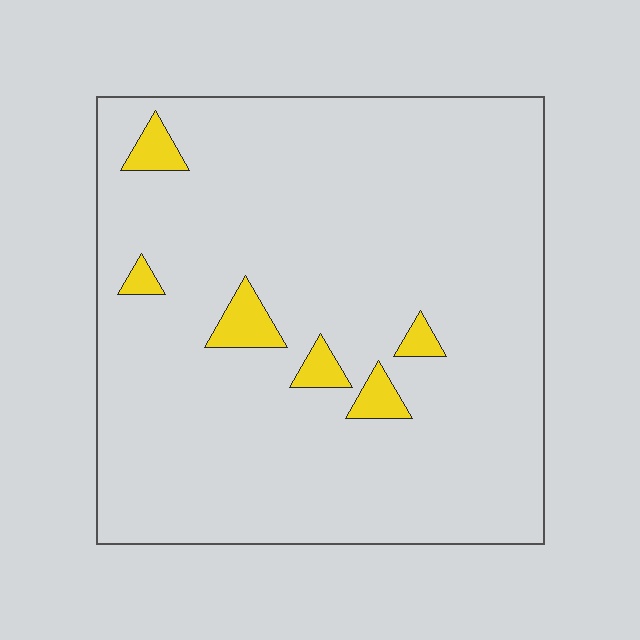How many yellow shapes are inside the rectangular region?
6.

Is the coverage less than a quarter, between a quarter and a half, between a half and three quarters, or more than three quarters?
Less than a quarter.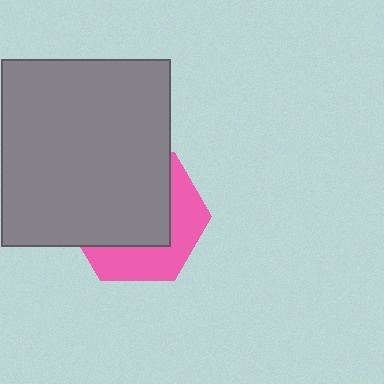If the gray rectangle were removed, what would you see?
You would see the complete pink hexagon.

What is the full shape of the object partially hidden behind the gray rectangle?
The partially hidden object is a pink hexagon.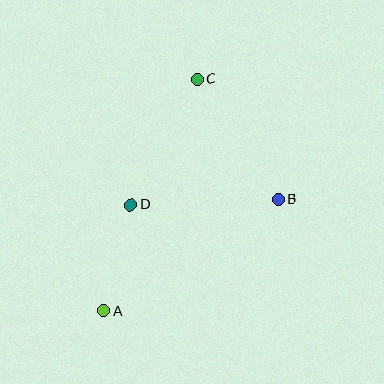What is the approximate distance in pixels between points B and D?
The distance between B and D is approximately 148 pixels.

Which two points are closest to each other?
Points A and D are closest to each other.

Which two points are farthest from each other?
Points A and C are farthest from each other.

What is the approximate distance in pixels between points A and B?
The distance between A and B is approximately 208 pixels.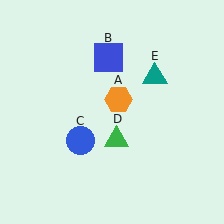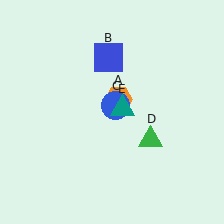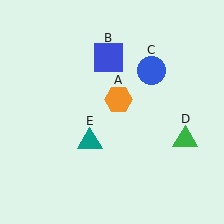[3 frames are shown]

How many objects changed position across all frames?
3 objects changed position: blue circle (object C), green triangle (object D), teal triangle (object E).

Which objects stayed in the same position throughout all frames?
Orange hexagon (object A) and blue square (object B) remained stationary.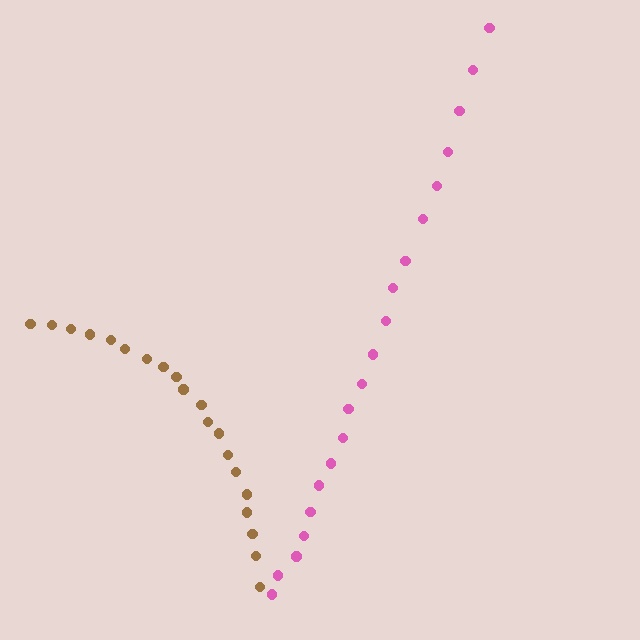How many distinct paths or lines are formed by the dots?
There are 2 distinct paths.